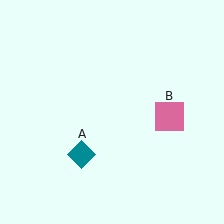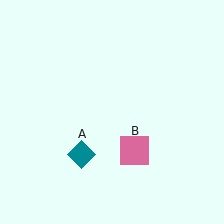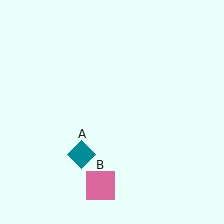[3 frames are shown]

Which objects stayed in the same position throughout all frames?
Teal diamond (object A) remained stationary.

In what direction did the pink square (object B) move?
The pink square (object B) moved down and to the left.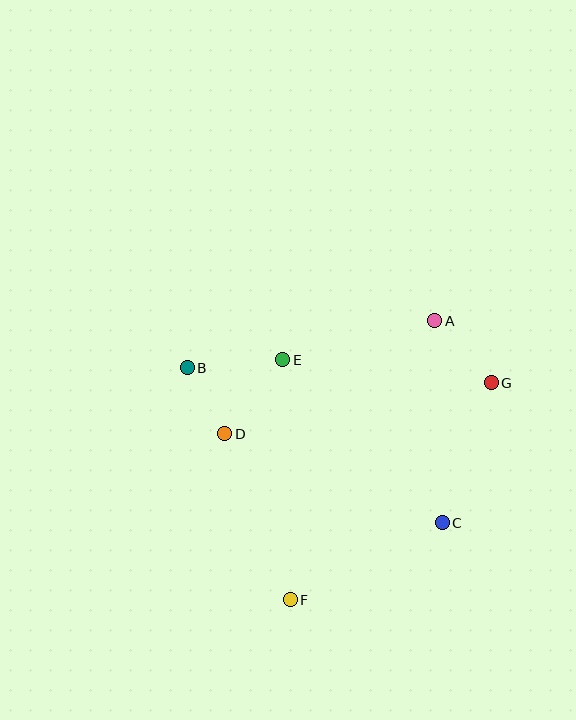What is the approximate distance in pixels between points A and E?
The distance between A and E is approximately 156 pixels.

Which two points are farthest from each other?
Points A and F are farthest from each other.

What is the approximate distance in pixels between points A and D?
The distance between A and D is approximately 238 pixels.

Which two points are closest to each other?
Points B and D are closest to each other.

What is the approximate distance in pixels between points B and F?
The distance between B and F is approximately 254 pixels.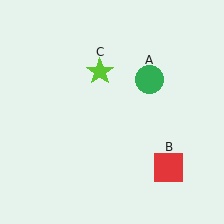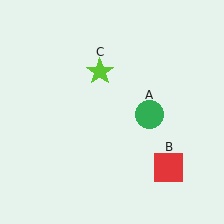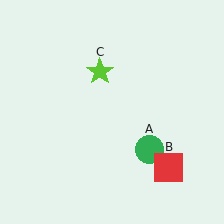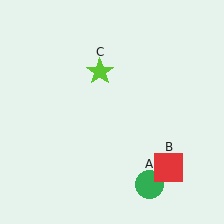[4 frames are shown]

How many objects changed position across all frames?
1 object changed position: green circle (object A).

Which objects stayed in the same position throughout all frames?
Red square (object B) and lime star (object C) remained stationary.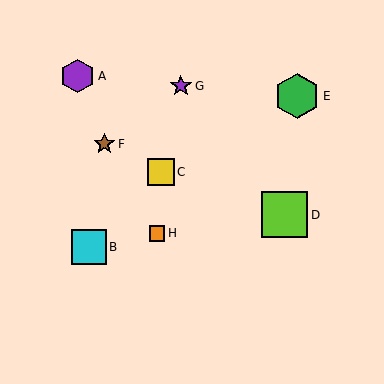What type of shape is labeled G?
Shape G is a purple star.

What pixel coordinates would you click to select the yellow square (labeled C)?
Click at (161, 172) to select the yellow square C.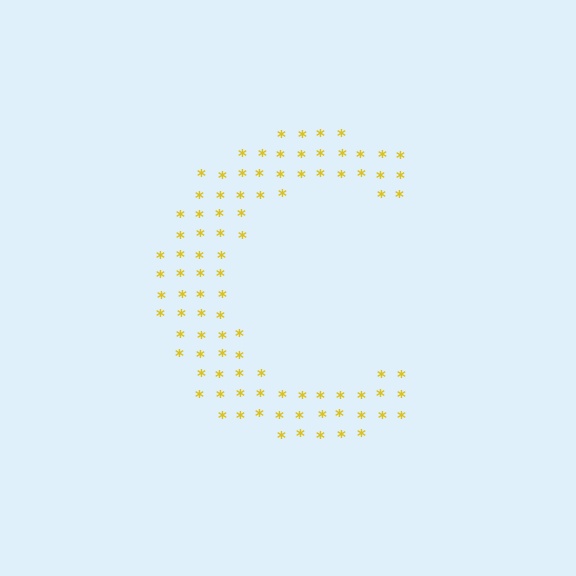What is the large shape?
The large shape is the letter C.